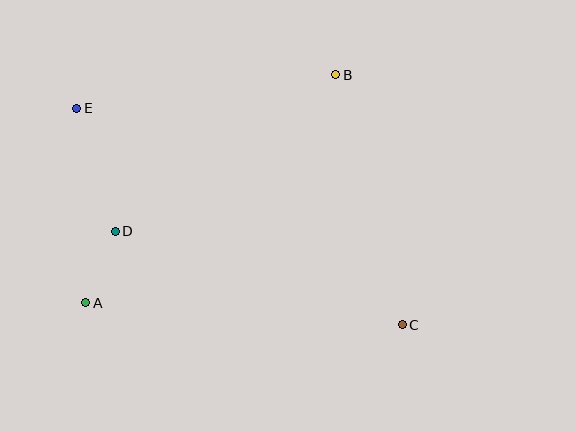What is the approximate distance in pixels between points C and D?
The distance between C and D is approximately 302 pixels.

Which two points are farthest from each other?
Points C and E are farthest from each other.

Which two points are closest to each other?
Points A and D are closest to each other.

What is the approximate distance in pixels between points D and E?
The distance between D and E is approximately 129 pixels.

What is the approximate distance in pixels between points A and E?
The distance between A and E is approximately 195 pixels.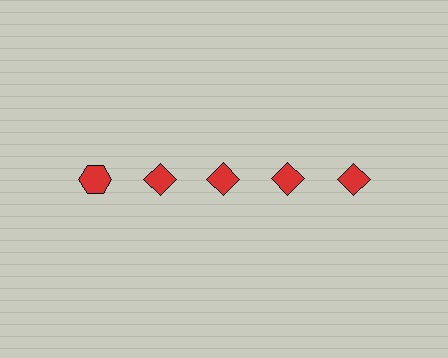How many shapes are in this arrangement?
There are 5 shapes arranged in a grid pattern.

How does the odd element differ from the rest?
It has a different shape: hexagon instead of diamond.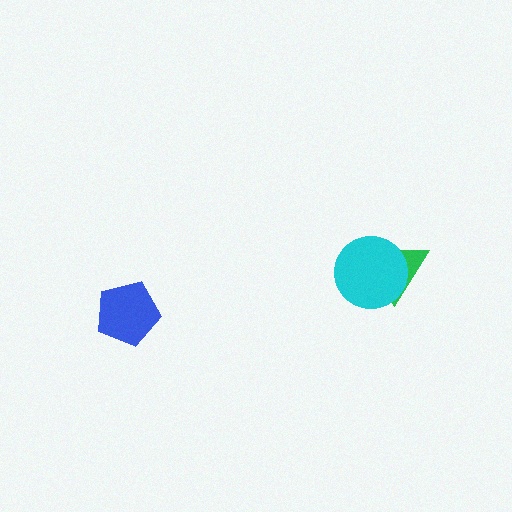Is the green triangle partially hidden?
Yes, it is partially covered by another shape.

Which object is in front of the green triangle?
The cyan circle is in front of the green triangle.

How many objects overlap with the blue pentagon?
0 objects overlap with the blue pentagon.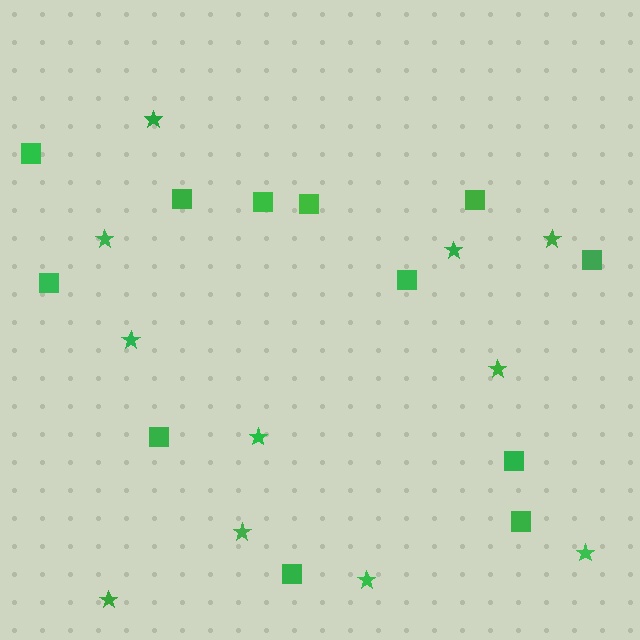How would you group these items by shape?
There are 2 groups: one group of stars (11) and one group of squares (12).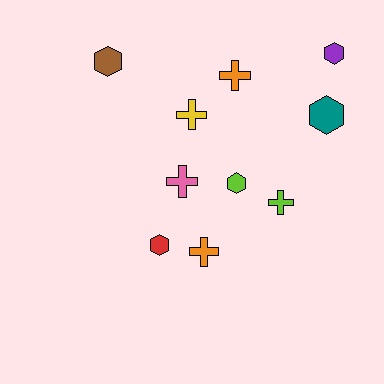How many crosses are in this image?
There are 5 crosses.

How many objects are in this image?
There are 10 objects.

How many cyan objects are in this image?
There are no cyan objects.